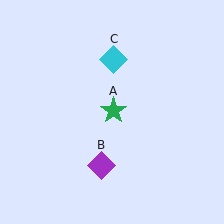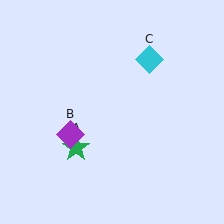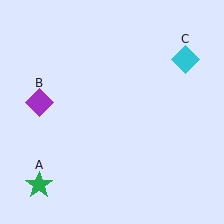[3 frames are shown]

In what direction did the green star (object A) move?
The green star (object A) moved down and to the left.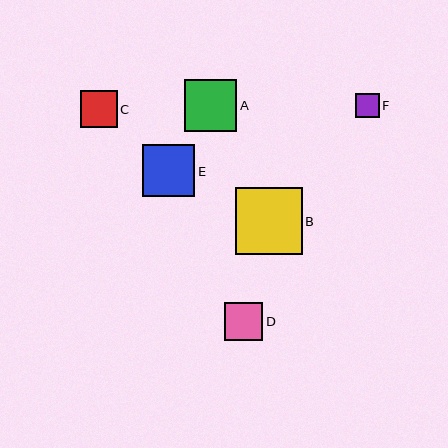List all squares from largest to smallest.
From largest to smallest: B, E, A, D, C, F.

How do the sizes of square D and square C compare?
Square D and square C are approximately the same size.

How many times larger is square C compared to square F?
Square C is approximately 1.5 times the size of square F.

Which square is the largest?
Square B is the largest with a size of approximately 67 pixels.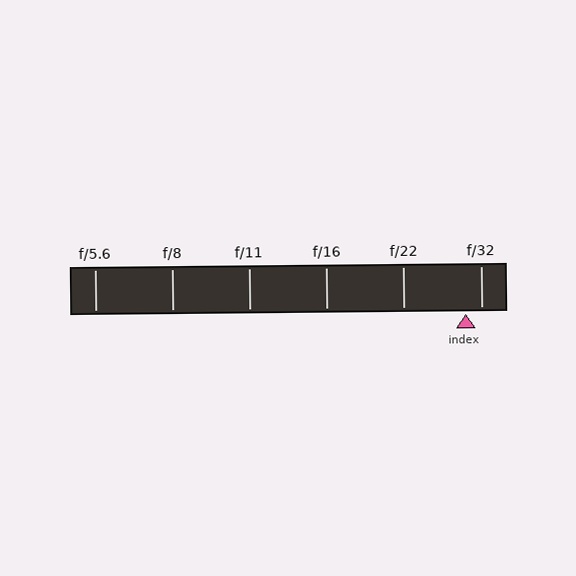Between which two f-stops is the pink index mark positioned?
The index mark is between f/22 and f/32.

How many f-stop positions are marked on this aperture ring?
There are 6 f-stop positions marked.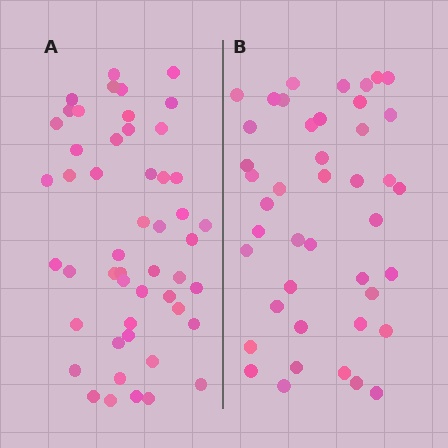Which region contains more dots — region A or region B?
Region A (the left region) has more dots.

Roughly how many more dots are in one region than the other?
Region A has roughly 8 or so more dots than region B.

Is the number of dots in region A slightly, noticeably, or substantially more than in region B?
Region A has only slightly more — the two regions are fairly close. The ratio is roughly 1.2 to 1.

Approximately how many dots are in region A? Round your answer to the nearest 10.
About 50 dots.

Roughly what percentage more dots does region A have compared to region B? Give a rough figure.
About 15% more.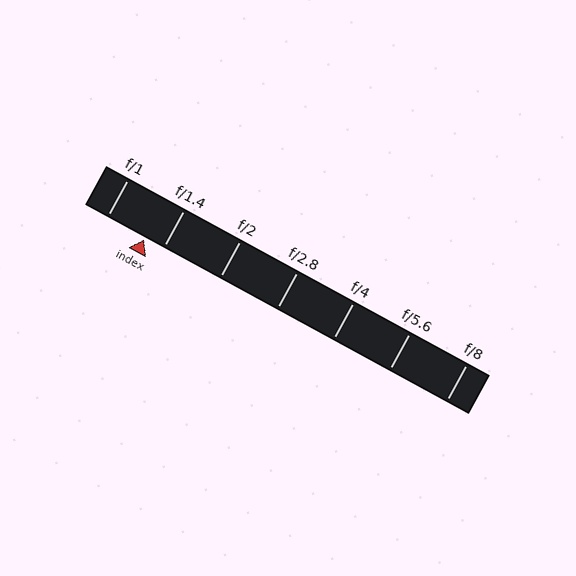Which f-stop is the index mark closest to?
The index mark is closest to f/1.4.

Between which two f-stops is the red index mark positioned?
The index mark is between f/1 and f/1.4.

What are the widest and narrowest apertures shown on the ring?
The widest aperture shown is f/1 and the narrowest is f/8.